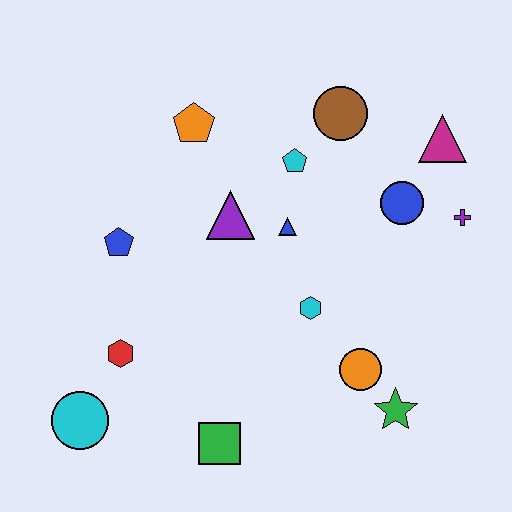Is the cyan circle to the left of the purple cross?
Yes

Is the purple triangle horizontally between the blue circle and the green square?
Yes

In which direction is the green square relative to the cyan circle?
The green square is to the right of the cyan circle.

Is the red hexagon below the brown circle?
Yes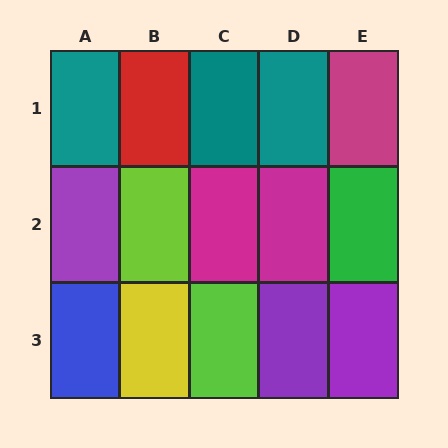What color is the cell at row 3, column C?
Lime.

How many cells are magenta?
3 cells are magenta.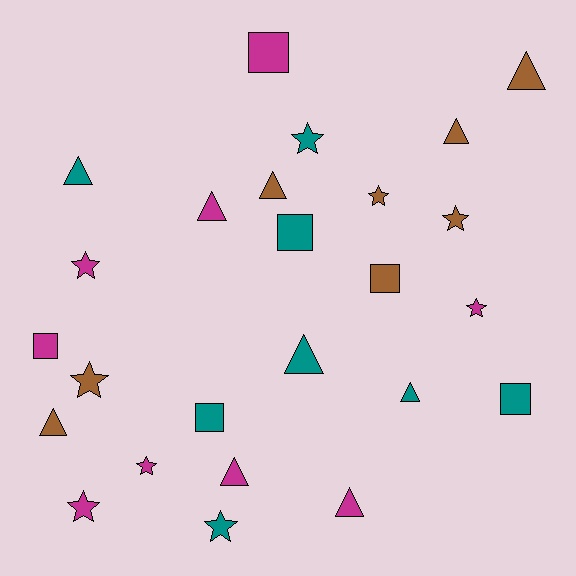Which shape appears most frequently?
Triangle, with 10 objects.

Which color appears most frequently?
Magenta, with 9 objects.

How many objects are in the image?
There are 25 objects.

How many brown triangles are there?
There are 4 brown triangles.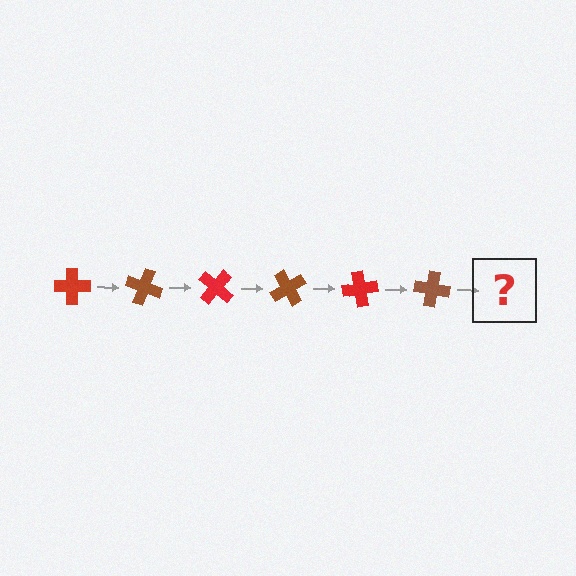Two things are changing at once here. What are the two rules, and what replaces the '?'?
The two rules are that it rotates 20 degrees each step and the color cycles through red and brown. The '?' should be a red cross, rotated 120 degrees from the start.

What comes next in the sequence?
The next element should be a red cross, rotated 120 degrees from the start.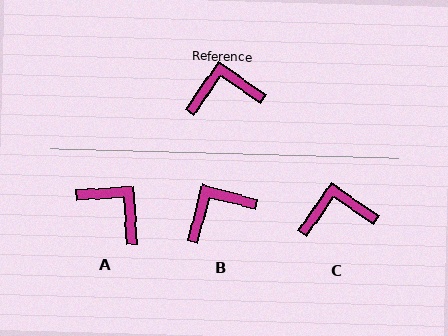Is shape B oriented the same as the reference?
No, it is off by about 20 degrees.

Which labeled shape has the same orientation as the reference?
C.